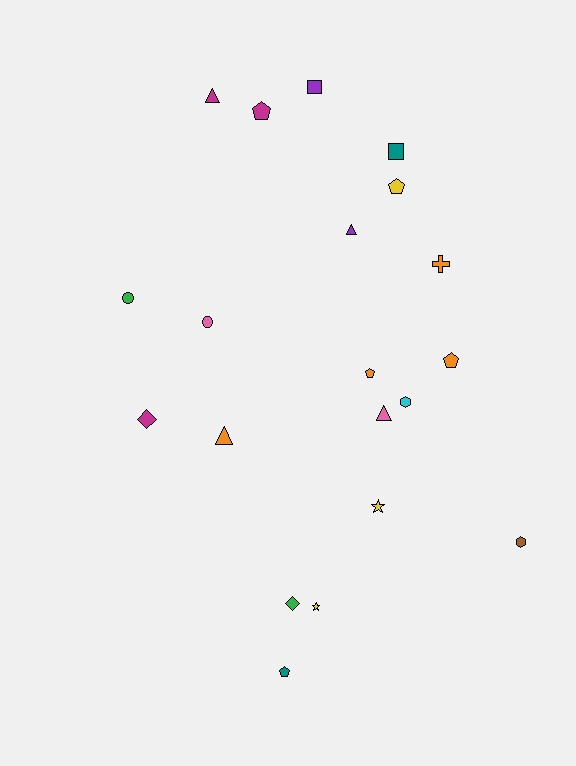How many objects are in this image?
There are 20 objects.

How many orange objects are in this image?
There are 4 orange objects.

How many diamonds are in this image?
There are 2 diamonds.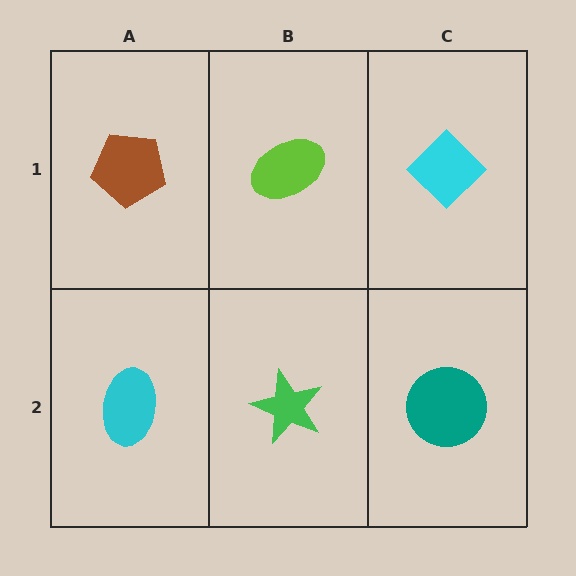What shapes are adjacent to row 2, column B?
A lime ellipse (row 1, column B), a cyan ellipse (row 2, column A), a teal circle (row 2, column C).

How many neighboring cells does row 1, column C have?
2.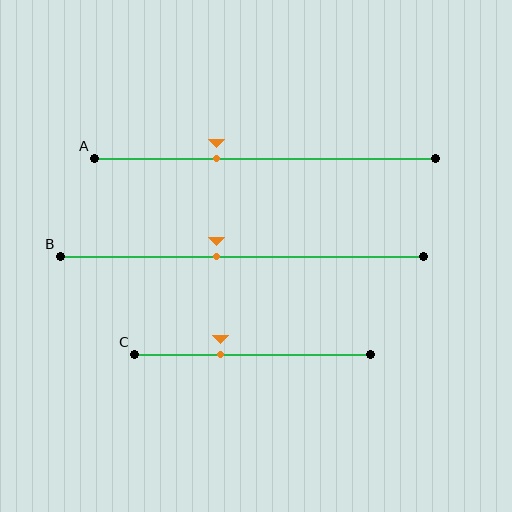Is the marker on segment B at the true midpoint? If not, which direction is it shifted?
No, the marker on segment B is shifted to the left by about 7% of the segment length.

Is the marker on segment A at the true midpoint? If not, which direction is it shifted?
No, the marker on segment A is shifted to the left by about 14% of the segment length.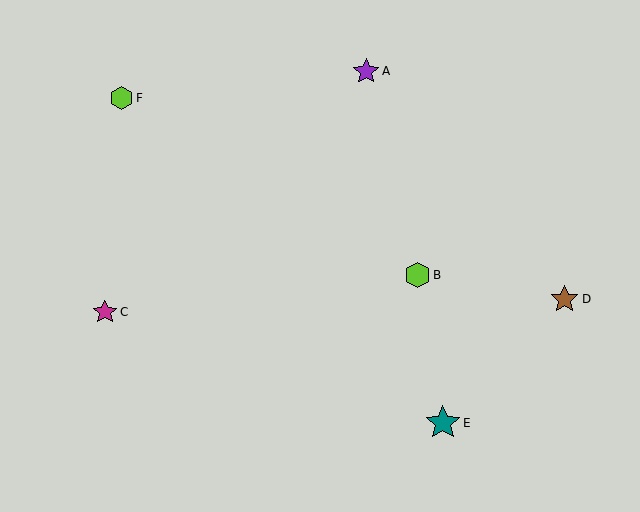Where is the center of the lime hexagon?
The center of the lime hexagon is at (121, 98).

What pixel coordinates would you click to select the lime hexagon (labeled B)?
Click at (418, 275) to select the lime hexagon B.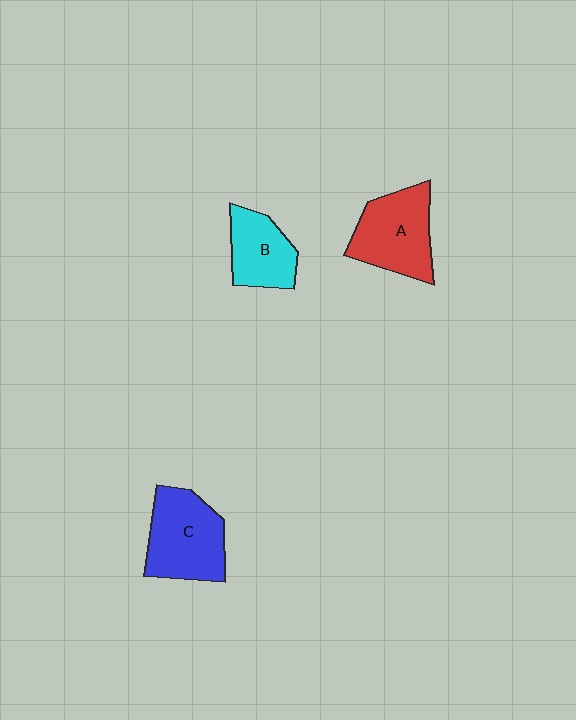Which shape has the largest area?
Shape C (blue).